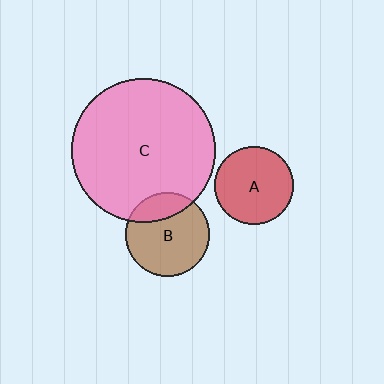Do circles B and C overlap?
Yes.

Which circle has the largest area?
Circle C (pink).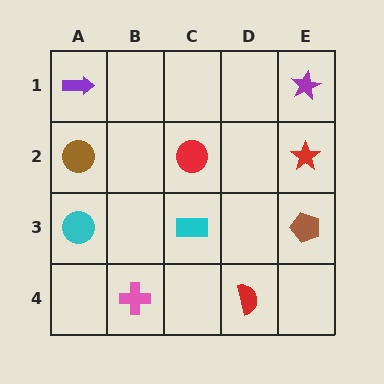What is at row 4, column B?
A pink cross.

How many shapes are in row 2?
3 shapes.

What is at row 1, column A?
A purple arrow.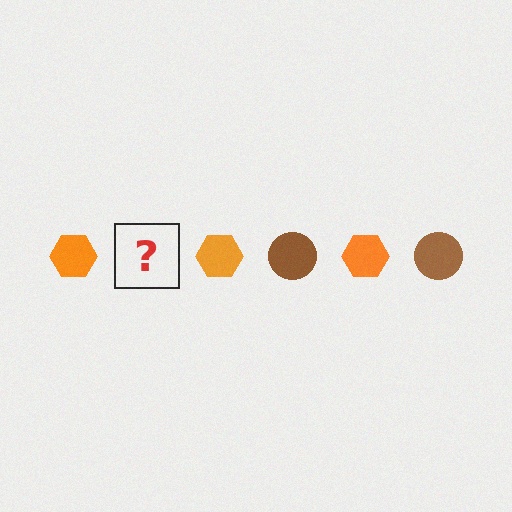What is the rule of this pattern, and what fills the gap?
The rule is that the pattern alternates between orange hexagon and brown circle. The gap should be filled with a brown circle.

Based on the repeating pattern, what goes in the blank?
The blank should be a brown circle.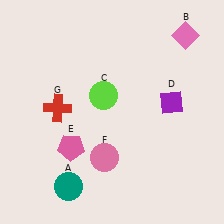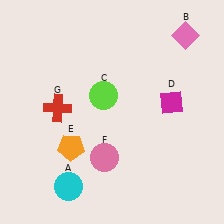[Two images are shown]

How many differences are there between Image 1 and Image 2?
There are 3 differences between the two images.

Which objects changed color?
A changed from teal to cyan. D changed from purple to magenta. E changed from pink to orange.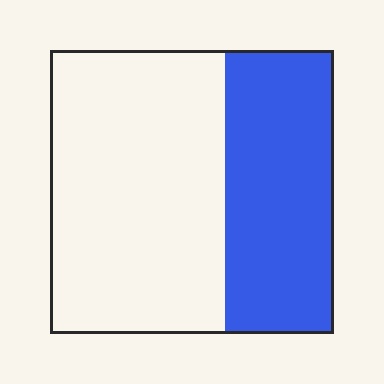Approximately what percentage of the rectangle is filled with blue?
Approximately 40%.